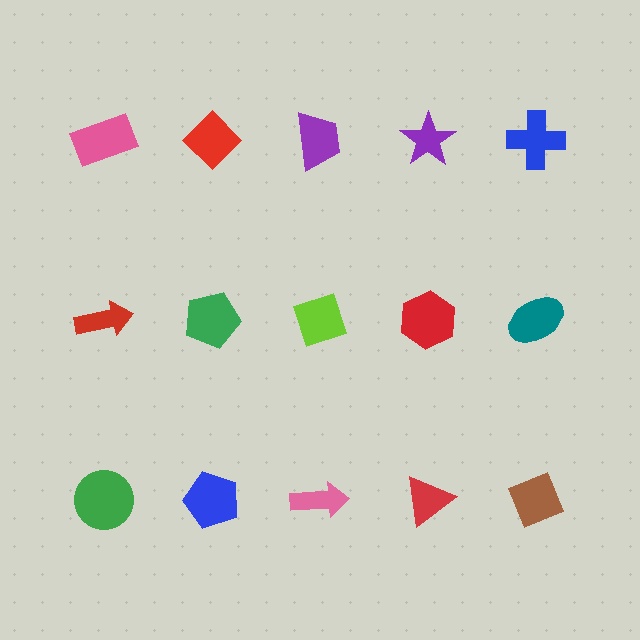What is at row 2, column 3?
A lime diamond.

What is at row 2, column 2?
A green pentagon.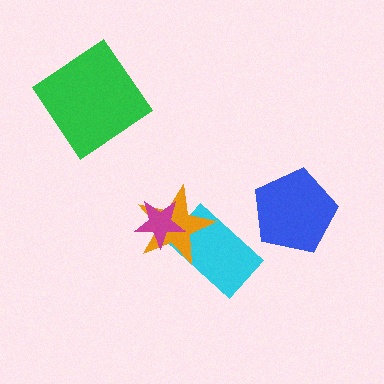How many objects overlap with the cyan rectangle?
2 objects overlap with the cyan rectangle.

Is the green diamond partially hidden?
No, no other shape covers it.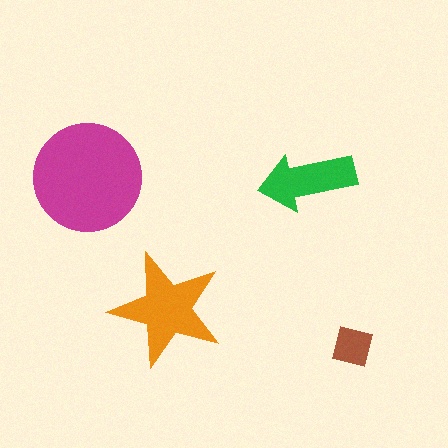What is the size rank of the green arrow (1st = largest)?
3rd.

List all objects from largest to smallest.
The magenta circle, the orange star, the green arrow, the brown square.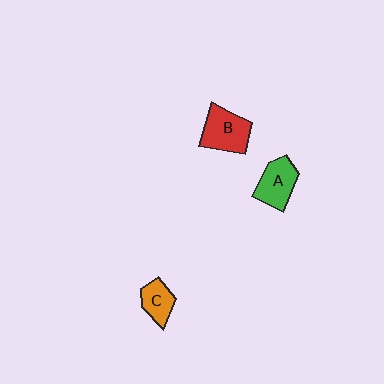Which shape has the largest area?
Shape B (red).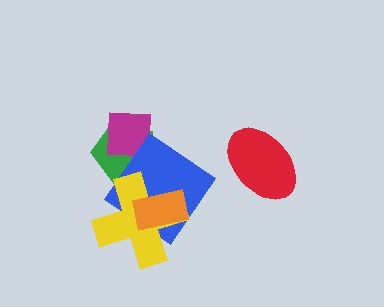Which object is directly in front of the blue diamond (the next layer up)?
The yellow cross is directly in front of the blue diamond.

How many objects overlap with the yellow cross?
3 objects overlap with the yellow cross.